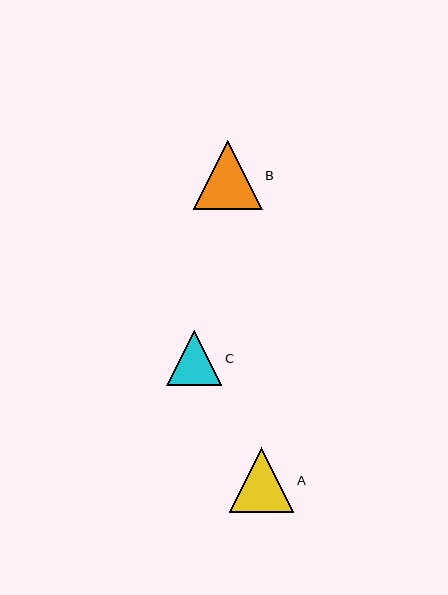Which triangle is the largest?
Triangle B is the largest with a size of approximately 69 pixels.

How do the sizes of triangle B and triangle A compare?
Triangle B and triangle A are approximately the same size.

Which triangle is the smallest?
Triangle C is the smallest with a size of approximately 55 pixels.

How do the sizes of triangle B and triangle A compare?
Triangle B and triangle A are approximately the same size.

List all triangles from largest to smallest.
From largest to smallest: B, A, C.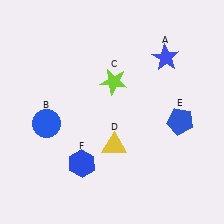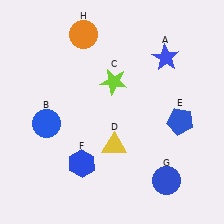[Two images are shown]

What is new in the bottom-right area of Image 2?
A blue circle (G) was added in the bottom-right area of Image 2.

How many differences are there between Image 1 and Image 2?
There are 2 differences between the two images.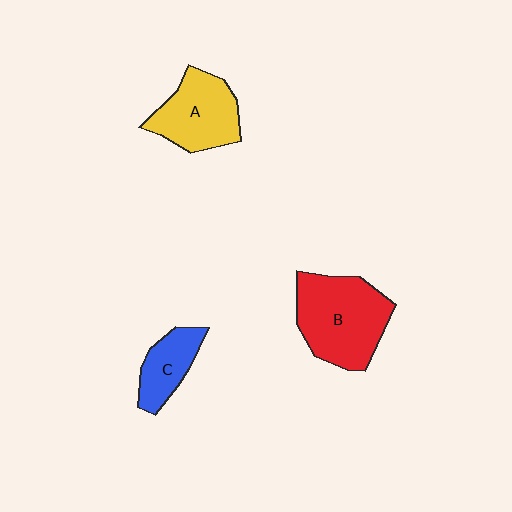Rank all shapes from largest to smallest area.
From largest to smallest: B (red), A (yellow), C (blue).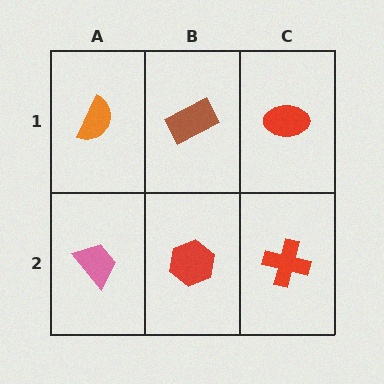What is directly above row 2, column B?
A brown rectangle.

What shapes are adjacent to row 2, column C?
A red ellipse (row 1, column C), a red hexagon (row 2, column B).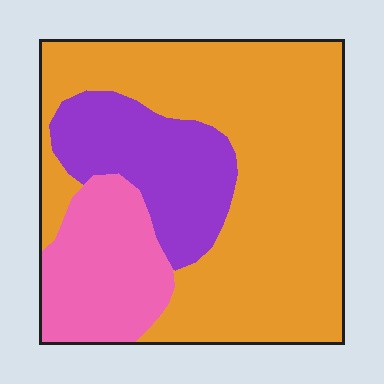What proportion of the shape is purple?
Purple takes up about one fifth (1/5) of the shape.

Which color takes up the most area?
Orange, at roughly 60%.